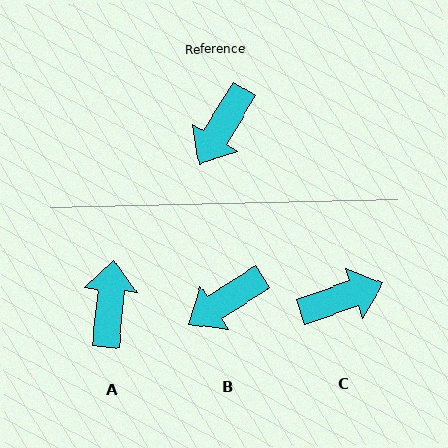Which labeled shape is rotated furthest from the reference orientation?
A, about 154 degrees away.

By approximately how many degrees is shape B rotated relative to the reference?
Approximately 26 degrees clockwise.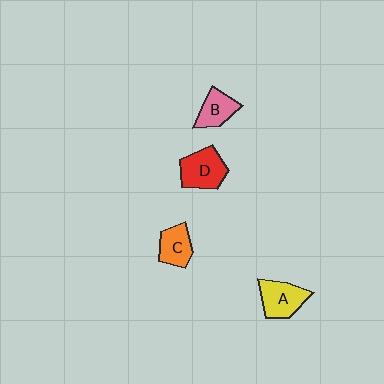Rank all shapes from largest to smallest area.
From largest to smallest: D (red), A (yellow), C (orange), B (pink).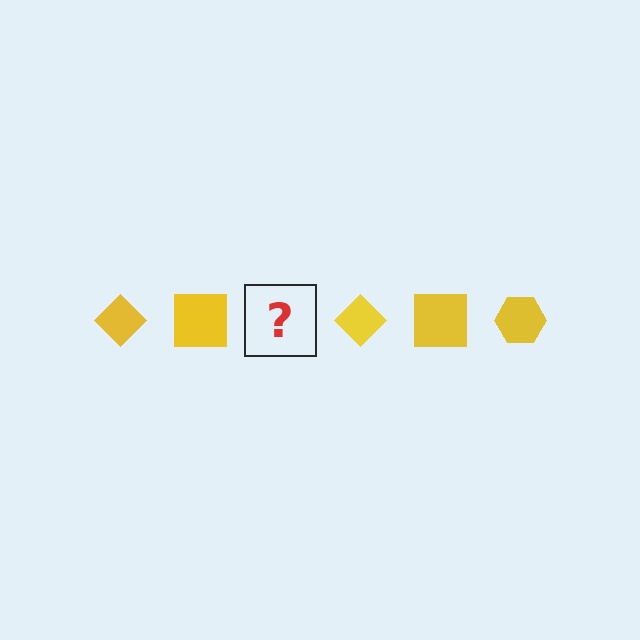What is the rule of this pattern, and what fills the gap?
The rule is that the pattern cycles through diamond, square, hexagon shapes in yellow. The gap should be filled with a yellow hexagon.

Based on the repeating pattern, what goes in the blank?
The blank should be a yellow hexagon.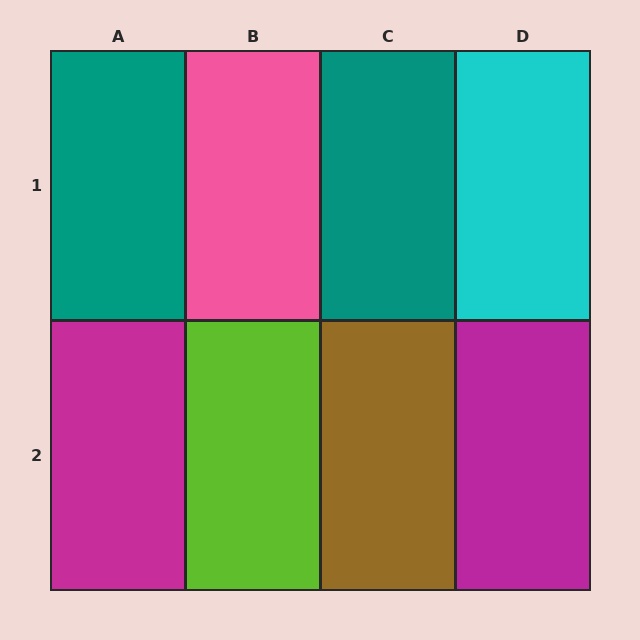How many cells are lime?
1 cell is lime.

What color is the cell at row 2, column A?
Magenta.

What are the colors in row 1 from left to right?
Teal, pink, teal, cyan.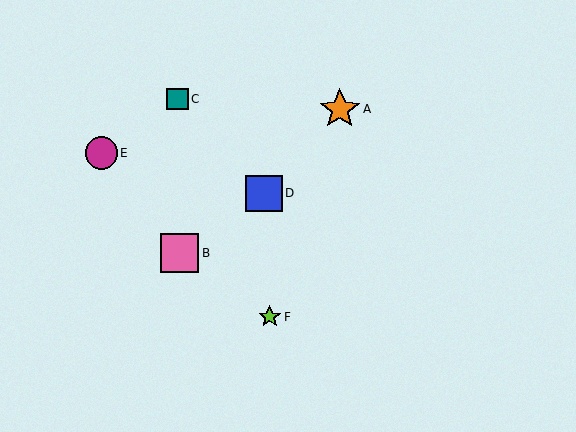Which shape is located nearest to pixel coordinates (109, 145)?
The magenta circle (labeled E) at (101, 153) is nearest to that location.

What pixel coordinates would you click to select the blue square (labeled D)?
Click at (264, 193) to select the blue square D.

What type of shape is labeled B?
Shape B is a pink square.